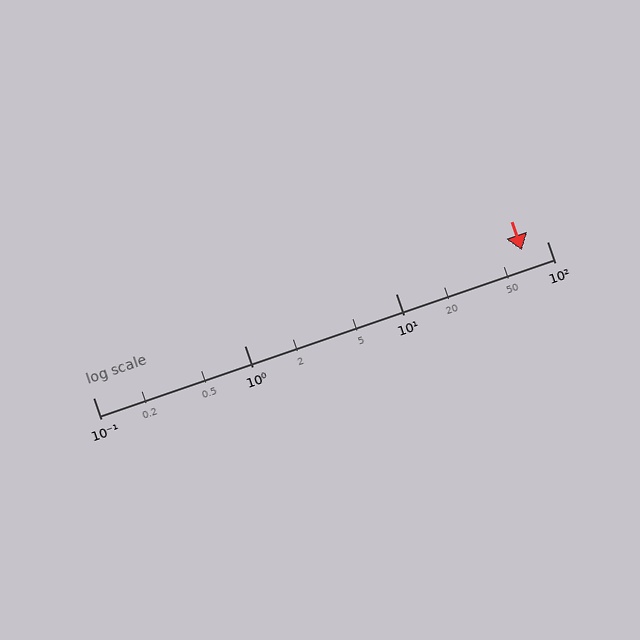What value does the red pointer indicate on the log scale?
The pointer indicates approximately 68.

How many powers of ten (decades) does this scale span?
The scale spans 3 decades, from 0.1 to 100.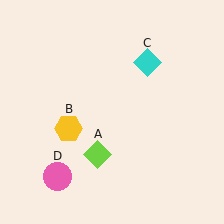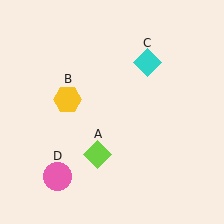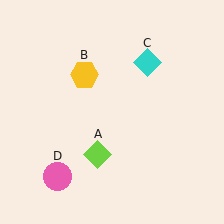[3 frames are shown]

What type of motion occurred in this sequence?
The yellow hexagon (object B) rotated clockwise around the center of the scene.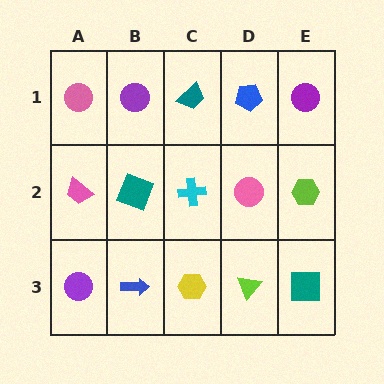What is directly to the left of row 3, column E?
A lime triangle.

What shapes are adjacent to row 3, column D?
A pink circle (row 2, column D), a yellow hexagon (row 3, column C), a teal square (row 3, column E).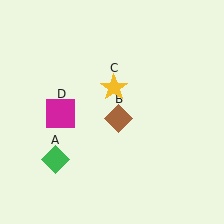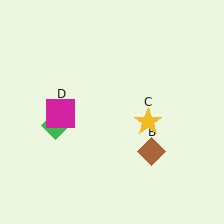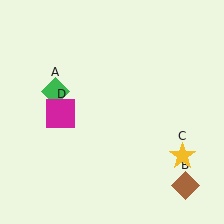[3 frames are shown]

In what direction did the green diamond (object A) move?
The green diamond (object A) moved up.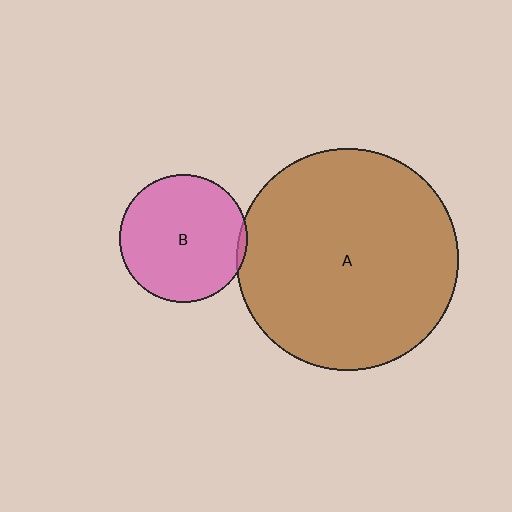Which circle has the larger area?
Circle A (brown).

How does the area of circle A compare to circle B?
Approximately 3.0 times.